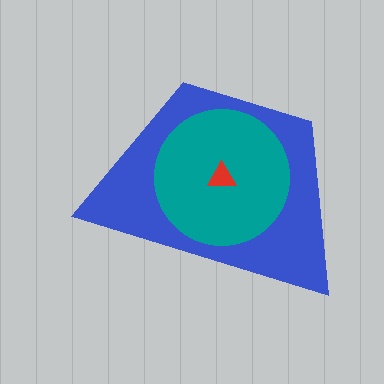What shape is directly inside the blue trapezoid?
The teal circle.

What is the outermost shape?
The blue trapezoid.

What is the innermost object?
The red triangle.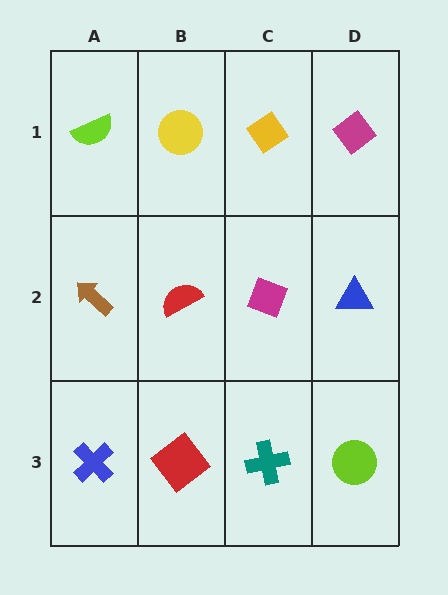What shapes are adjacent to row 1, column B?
A red semicircle (row 2, column B), a lime semicircle (row 1, column A), a yellow diamond (row 1, column C).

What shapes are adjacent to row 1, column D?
A blue triangle (row 2, column D), a yellow diamond (row 1, column C).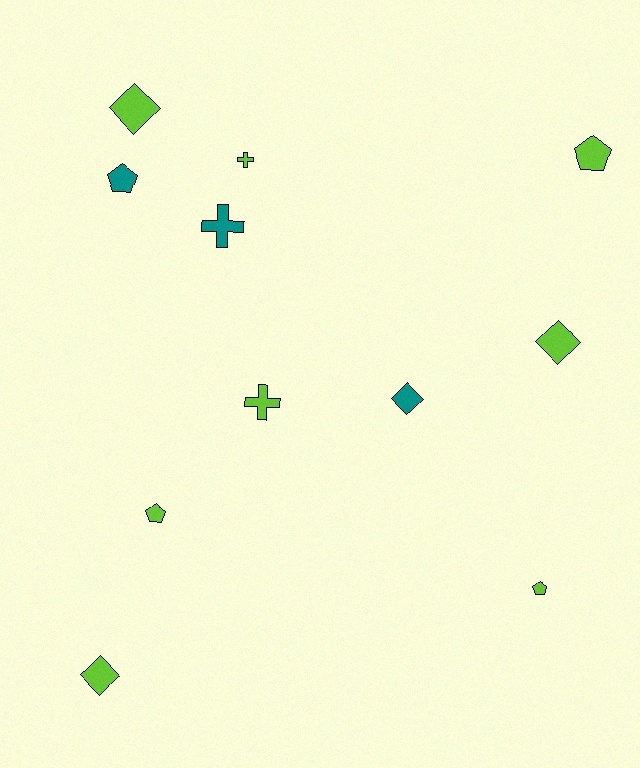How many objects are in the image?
There are 11 objects.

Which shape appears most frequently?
Diamond, with 4 objects.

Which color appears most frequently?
Lime, with 8 objects.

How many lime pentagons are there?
There are 3 lime pentagons.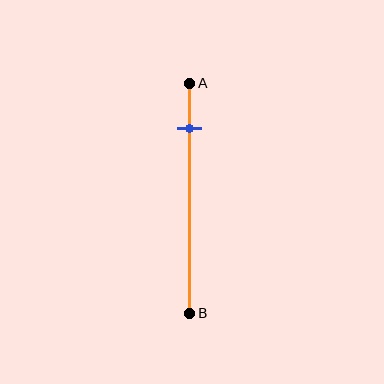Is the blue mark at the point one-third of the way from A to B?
No, the mark is at about 20% from A, not at the 33% one-third point.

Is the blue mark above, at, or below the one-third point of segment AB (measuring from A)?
The blue mark is above the one-third point of segment AB.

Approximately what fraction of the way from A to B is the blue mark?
The blue mark is approximately 20% of the way from A to B.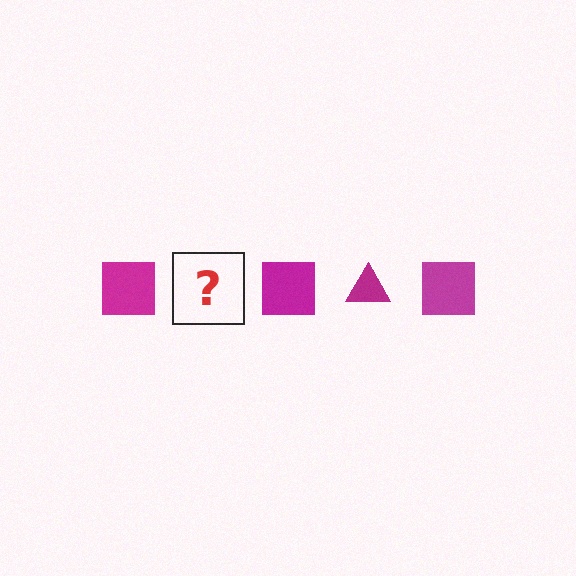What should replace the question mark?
The question mark should be replaced with a magenta triangle.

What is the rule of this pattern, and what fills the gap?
The rule is that the pattern cycles through square, triangle shapes in magenta. The gap should be filled with a magenta triangle.